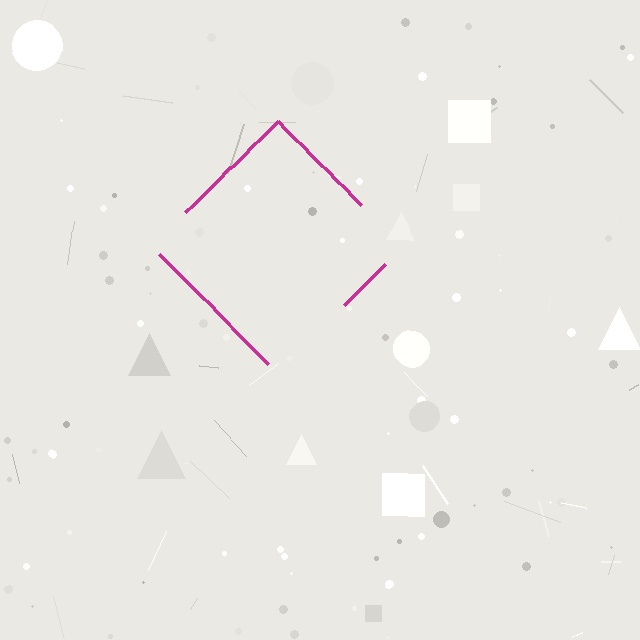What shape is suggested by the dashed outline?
The dashed outline suggests a diamond.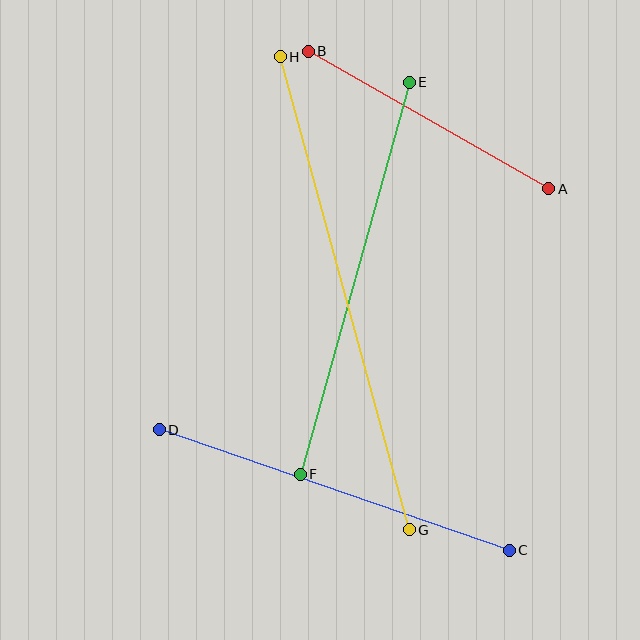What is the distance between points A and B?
The distance is approximately 277 pixels.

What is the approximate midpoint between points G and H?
The midpoint is at approximately (345, 293) pixels.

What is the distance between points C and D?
The distance is approximately 370 pixels.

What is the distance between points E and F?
The distance is approximately 407 pixels.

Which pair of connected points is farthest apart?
Points G and H are farthest apart.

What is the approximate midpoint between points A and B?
The midpoint is at approximately (428, 120) pixels.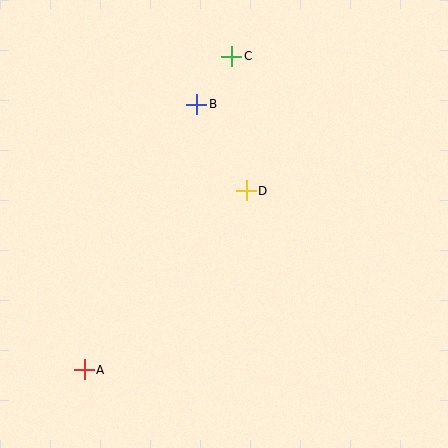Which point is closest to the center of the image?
Point D at (246, 191) is closest to the center.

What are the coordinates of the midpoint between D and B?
The midpoint between D and B is at (222, 148).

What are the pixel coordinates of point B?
Point B is at (197, 104).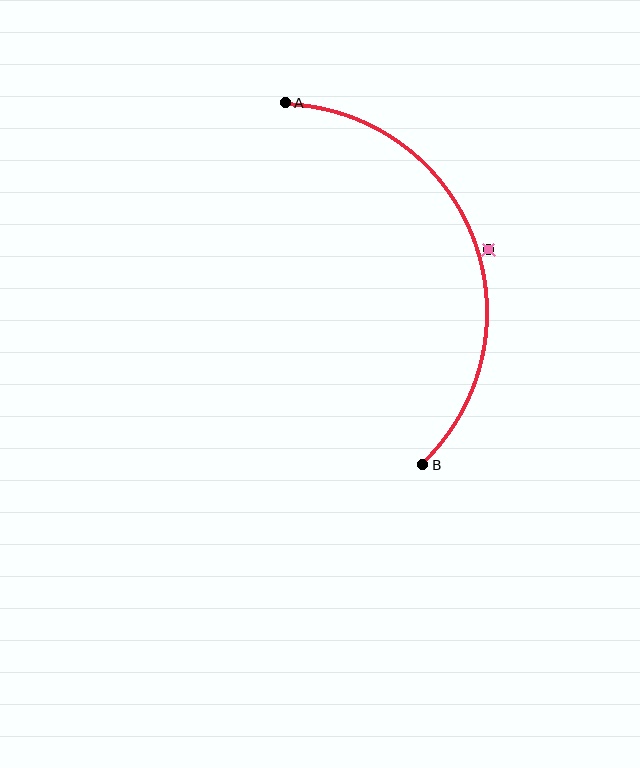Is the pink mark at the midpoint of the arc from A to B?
No — the pink mark does not lie on the arc at all. It sits slightly outside the curve.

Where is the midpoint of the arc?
The arc midpoint is the point on the curve farthest from the straight line joining A and B. It sits to the right of that line.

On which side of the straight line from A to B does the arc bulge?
The arc bulges to the right of the straight line connecting A and B.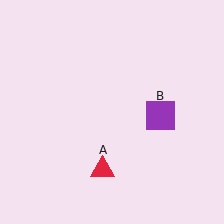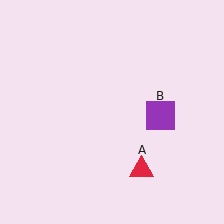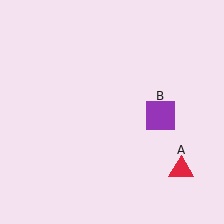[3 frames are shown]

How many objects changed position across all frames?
1 object changed position: red triangle (object A).